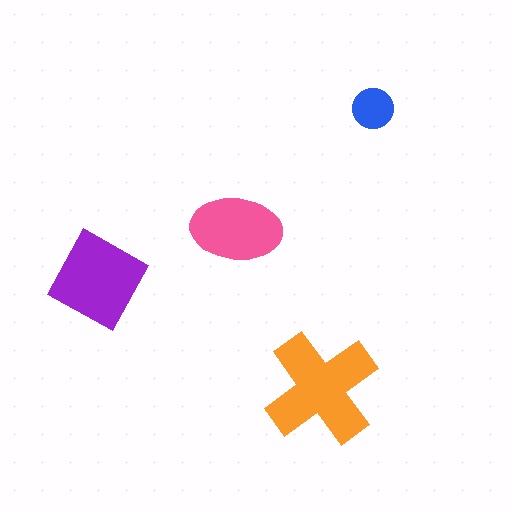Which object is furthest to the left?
The purple diamond is leftmost.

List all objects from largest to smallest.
The orange cross, the purple diamond, the pink ellipse, the blue circle.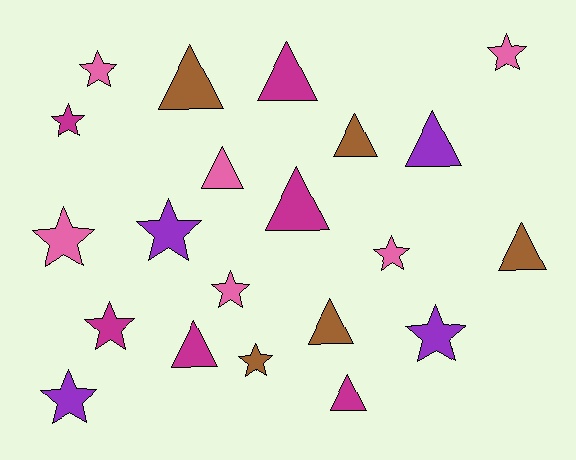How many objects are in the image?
There are 21 objects.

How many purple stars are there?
There are 3 purple stars.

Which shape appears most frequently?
Star, with 11 objects.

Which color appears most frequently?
Magenta, with 6 objects.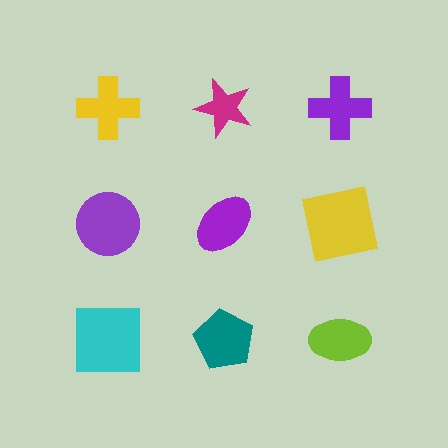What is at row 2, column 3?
A yellow square.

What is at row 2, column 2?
A purple ellipse.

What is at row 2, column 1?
A purple circle.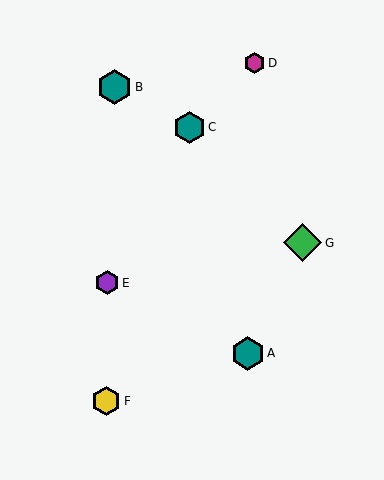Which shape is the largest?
The green diamond (labeled G) is the largest.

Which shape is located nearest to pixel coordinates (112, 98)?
The teal hexagon (labeled B) at (115, 87) is nearest to that location.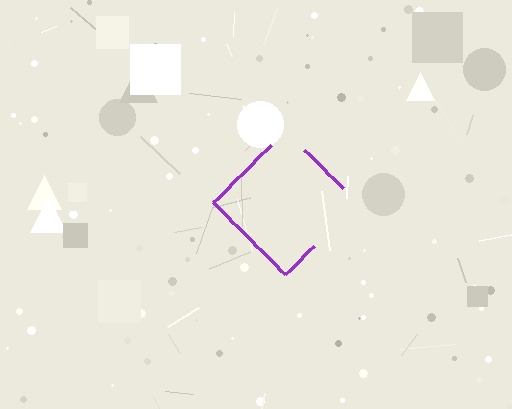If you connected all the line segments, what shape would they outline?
They would outline a diamond.